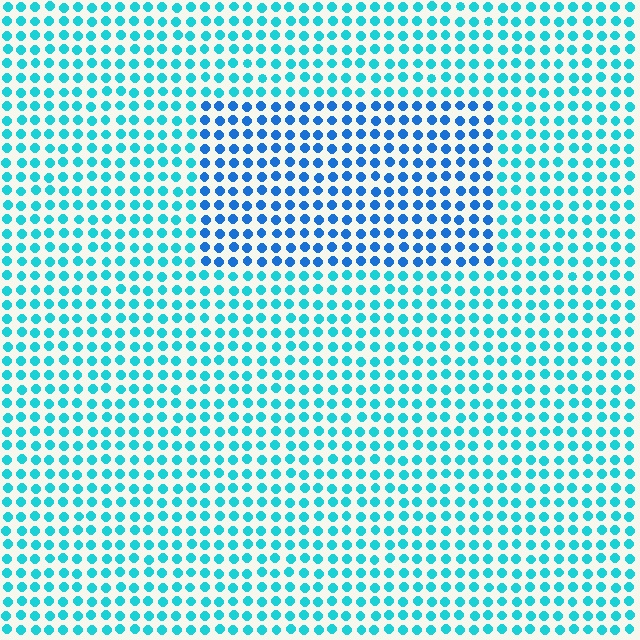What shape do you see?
I see a rectangle.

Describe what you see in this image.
The image is filled with small cyan elements in a uniform arrangement. A rectangle-shaped region is visible where the elements are tinted to a slightly different hue, forming a subtle color boundary.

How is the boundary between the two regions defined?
The boundary is defined purely by a slight shift in hue (about 31 degrees). Spacing, size, and orientation are identical on both sides.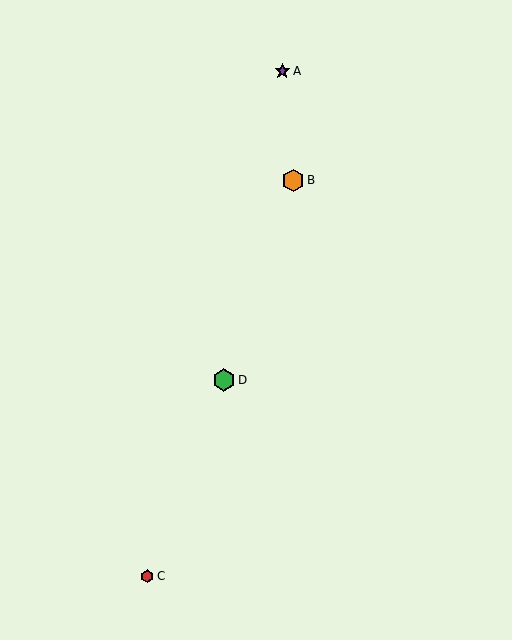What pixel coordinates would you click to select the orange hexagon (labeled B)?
Click at (293, 180) to select the orange hexagon B.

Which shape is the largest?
The orange hexagon (labeled B) is the largest.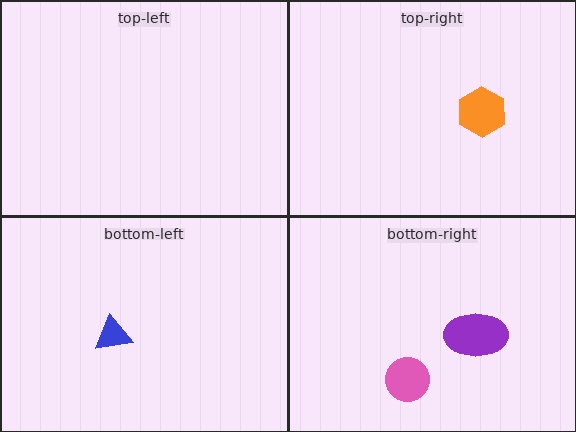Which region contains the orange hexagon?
The top-right region.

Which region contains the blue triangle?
The bottom-left region.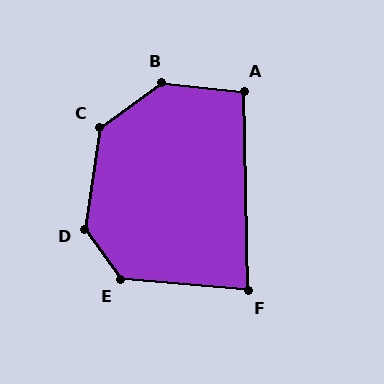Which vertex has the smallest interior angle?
F, at approximately 84 degrees.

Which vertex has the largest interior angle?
B, at approximately 139 degrees.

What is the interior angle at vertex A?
Approximately 97 degrees (obtuse).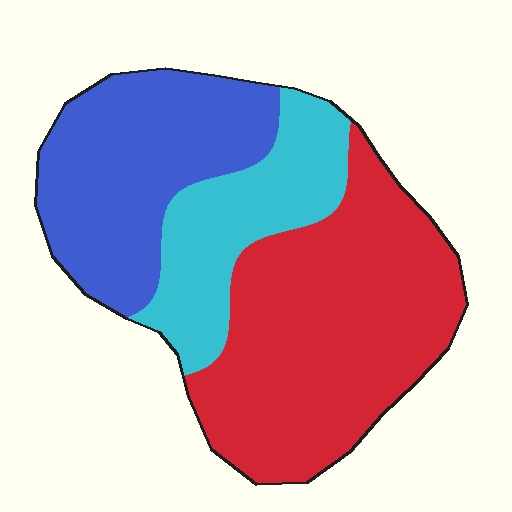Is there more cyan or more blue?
Blue.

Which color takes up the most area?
Red, at roughly 45%.